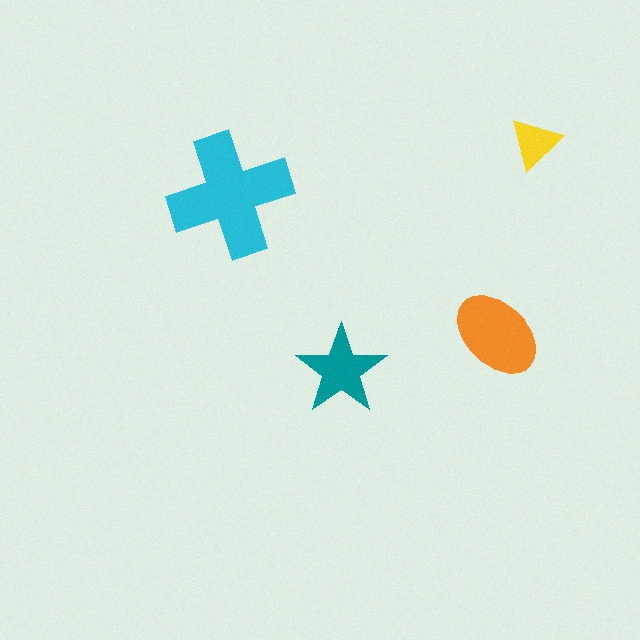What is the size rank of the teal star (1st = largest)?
3rd.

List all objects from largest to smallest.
The cyan cross, the orange ellipse, the teal star, the yellow triangle.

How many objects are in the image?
There are 4 objects in the image.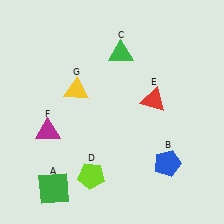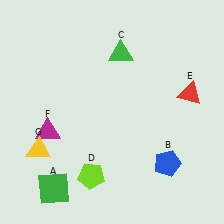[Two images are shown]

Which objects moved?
The objects that moved are: the red triangle (E), the yellow triangle (G).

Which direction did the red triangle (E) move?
The red triangle (E) moved right.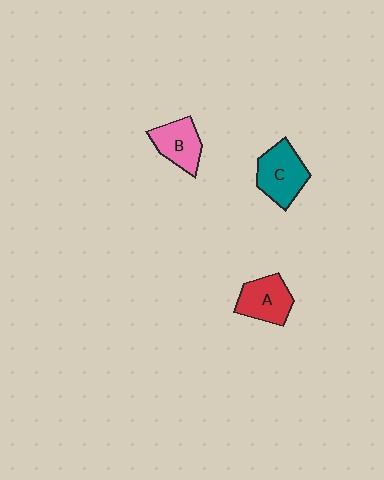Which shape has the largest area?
Shape C (teal).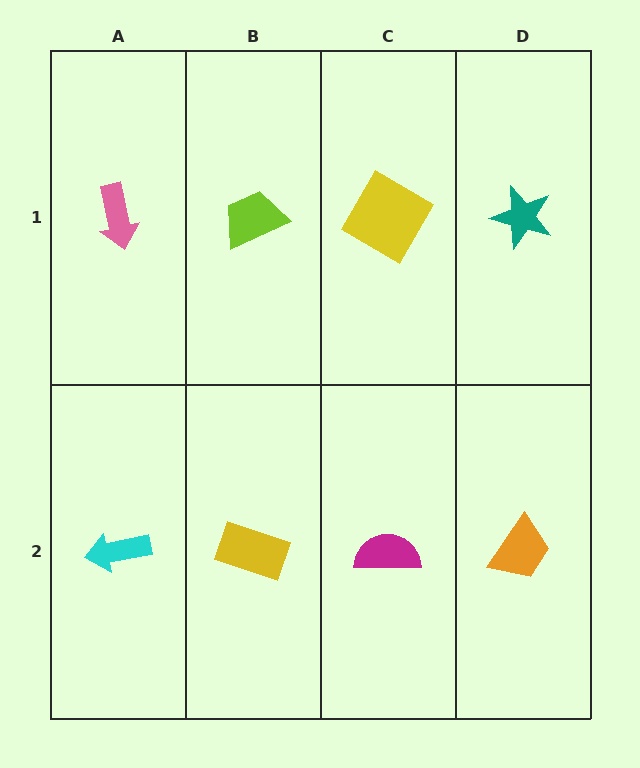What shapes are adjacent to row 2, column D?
A teal star (row 1, column D), a magenta semicircle (row 2, column C).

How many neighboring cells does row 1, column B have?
3.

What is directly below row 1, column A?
A cyan arrow.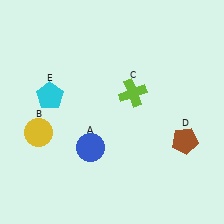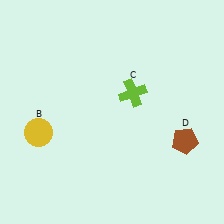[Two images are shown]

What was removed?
The cyan pentagon (E), the blue circle (A) were removed in Image 2.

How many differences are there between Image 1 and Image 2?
There are 2 differences between the two images.